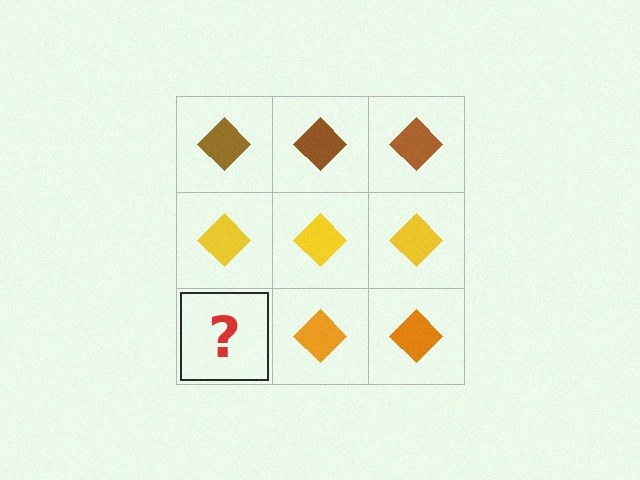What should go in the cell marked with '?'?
The missing cell should contain an orange diamond.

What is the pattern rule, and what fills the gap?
The rule is that each row has a consistent color. The gap should be filled with an orange diamond.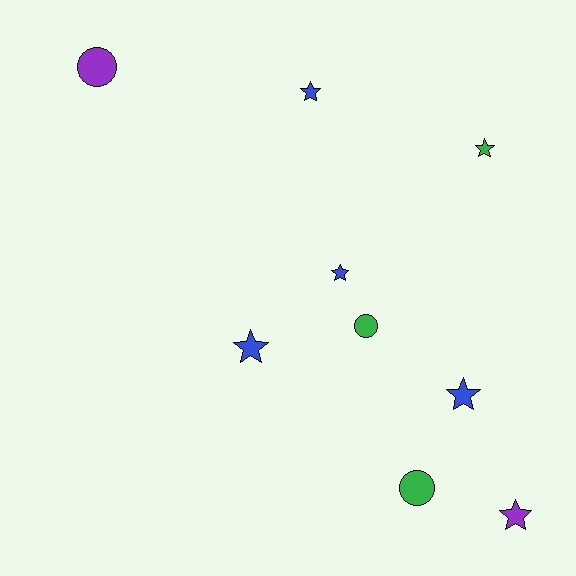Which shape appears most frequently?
Star, with 6 objects.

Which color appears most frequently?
Blue, with 4 objects.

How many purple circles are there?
There is 1 purple circle.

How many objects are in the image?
There are 9 objects.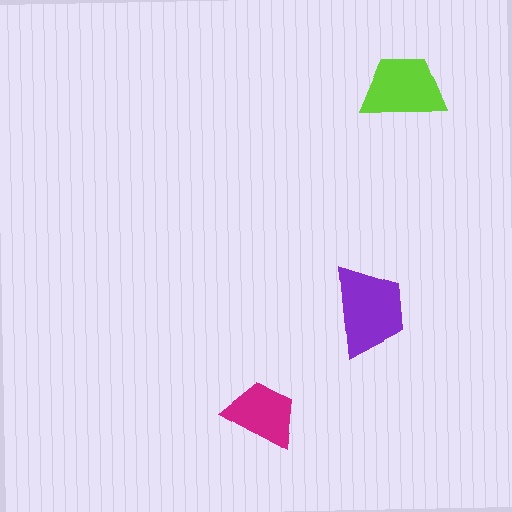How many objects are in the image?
There are 3 objects in the image.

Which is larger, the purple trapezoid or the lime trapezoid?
The purple one.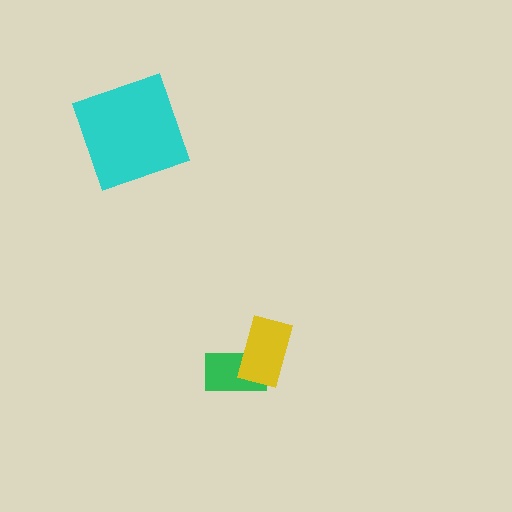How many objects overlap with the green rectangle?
1 object overlaps with the green rectangle.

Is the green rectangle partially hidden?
Yes, it is partially covered by another shape.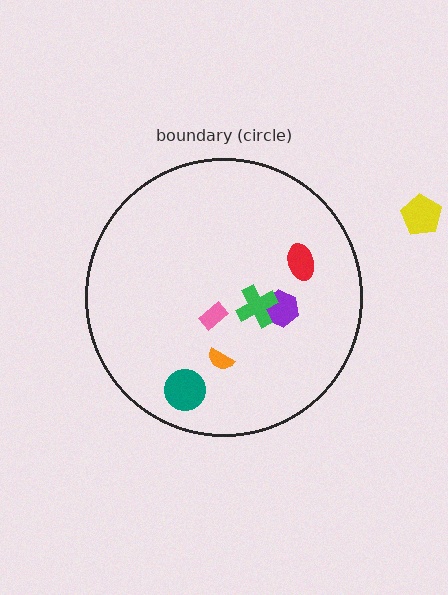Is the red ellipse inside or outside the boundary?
Inside.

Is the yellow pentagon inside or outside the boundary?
Outside.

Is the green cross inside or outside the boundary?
Inside.